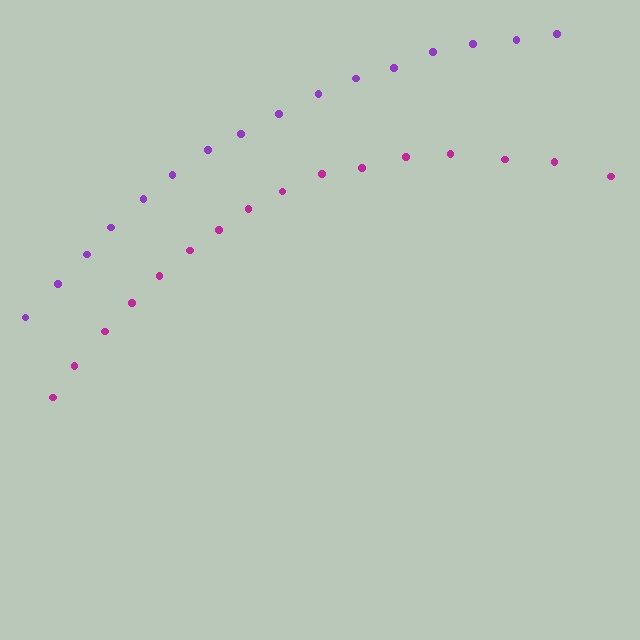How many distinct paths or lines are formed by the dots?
There are 2 distinct paths.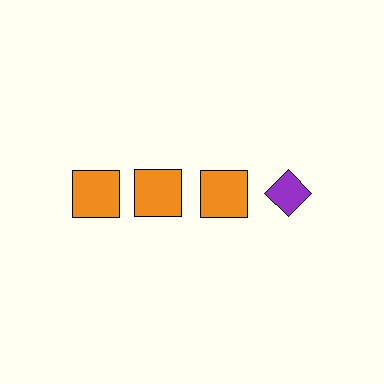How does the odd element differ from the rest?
It differs in both color (purple instead of orange) and shape (diamond instead of square).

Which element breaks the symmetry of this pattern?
The purple diamond in the top row, second from right column breaks the symmetry. All other shapes are orange squares.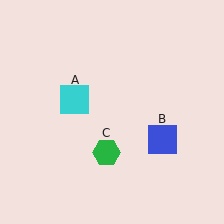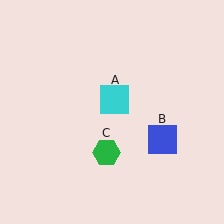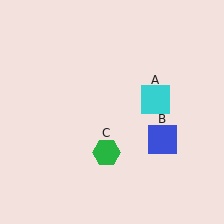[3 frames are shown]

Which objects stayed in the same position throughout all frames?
Blue square (object B) and green hexagon (object C) remained stationary.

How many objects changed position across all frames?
1 object changed position: cyan square (object A).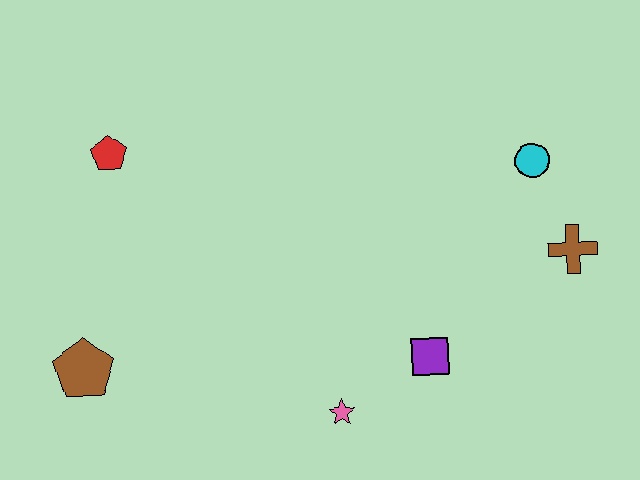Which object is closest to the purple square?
The pink star is closest to the purple square.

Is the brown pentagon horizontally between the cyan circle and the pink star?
No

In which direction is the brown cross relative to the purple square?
The brown cross is to the right of the purple square.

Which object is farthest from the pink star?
The red pentagon is farthest from the pink star.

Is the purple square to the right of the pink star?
Yes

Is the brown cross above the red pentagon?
No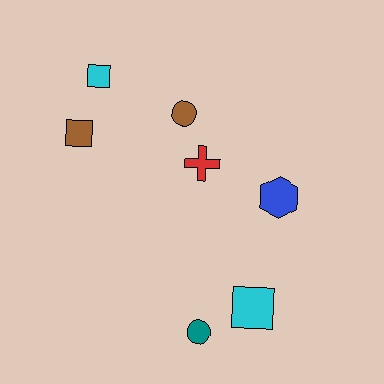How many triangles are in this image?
There are no triangles.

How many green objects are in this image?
There are no green objects.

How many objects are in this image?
There are 7 objects.